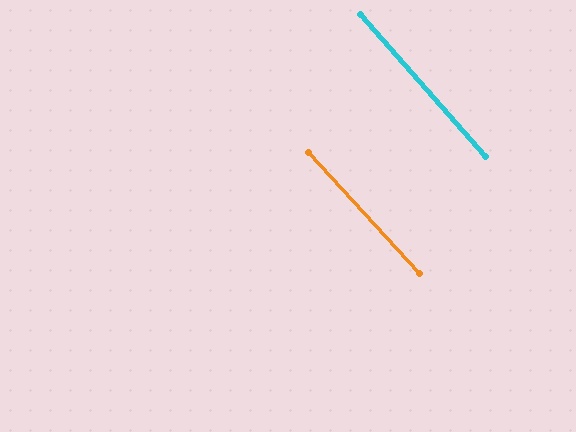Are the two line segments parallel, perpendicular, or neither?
Parallel — their directions differ by only 1.1°.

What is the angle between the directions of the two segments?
Approximately 1 degree.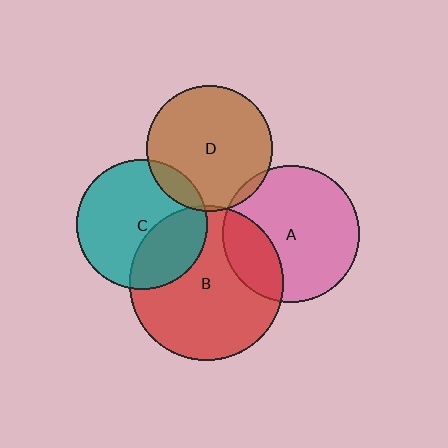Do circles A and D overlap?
Yes.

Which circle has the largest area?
Circle B (red).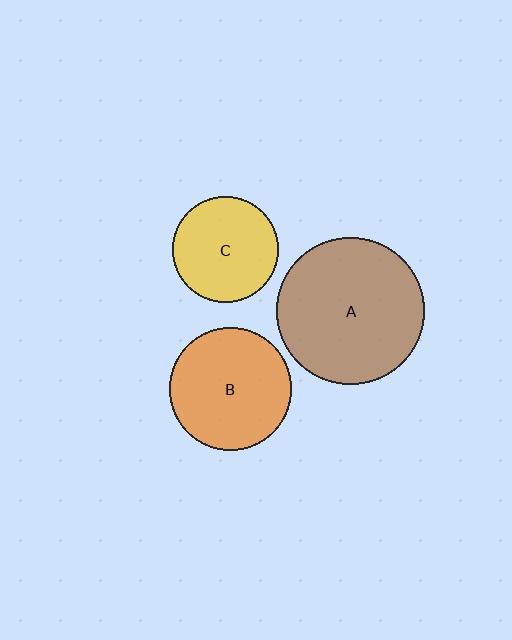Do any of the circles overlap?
No, none of the circles overlap.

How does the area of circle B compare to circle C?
Approximately 1.3 times.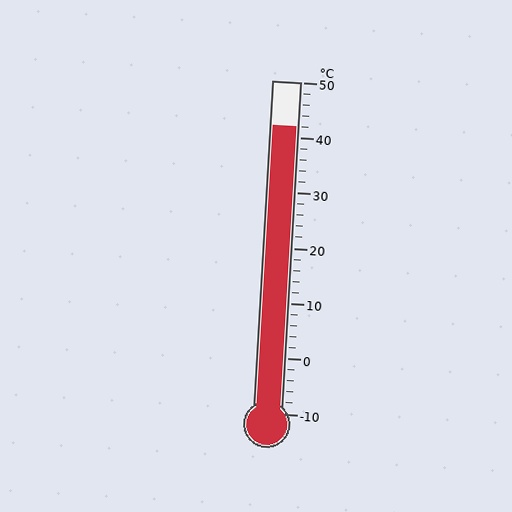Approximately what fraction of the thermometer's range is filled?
The thermometer is filled to approximately 85% of its range.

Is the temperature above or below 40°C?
The temperature is above 40°C.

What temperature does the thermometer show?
The thermometer shows approximately 42°C.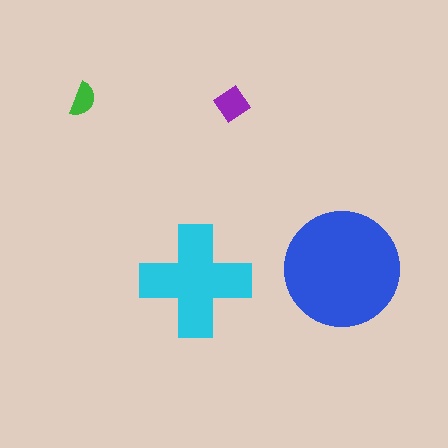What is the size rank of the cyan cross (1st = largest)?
2nd.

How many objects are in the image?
There are 4 objects in the image.